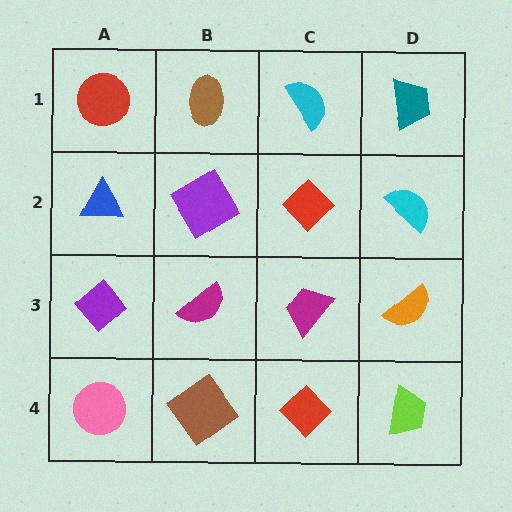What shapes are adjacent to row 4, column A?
A purple diamond (row 3, column A), a brown diamond (row 4, column B).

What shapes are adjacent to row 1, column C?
A red diamond (row 2, column C), a brown ellipse (row 1, column B), a teal trapezoid (row 1, column D).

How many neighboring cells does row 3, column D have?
3.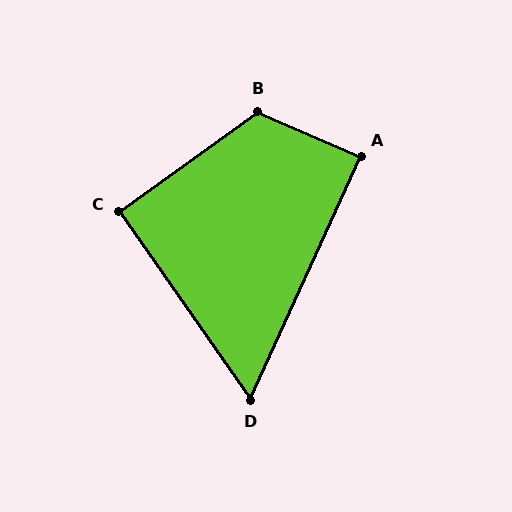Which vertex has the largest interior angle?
B, at approximately 121 degrees.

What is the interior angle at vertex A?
Approximately 89 degrees (approximately right).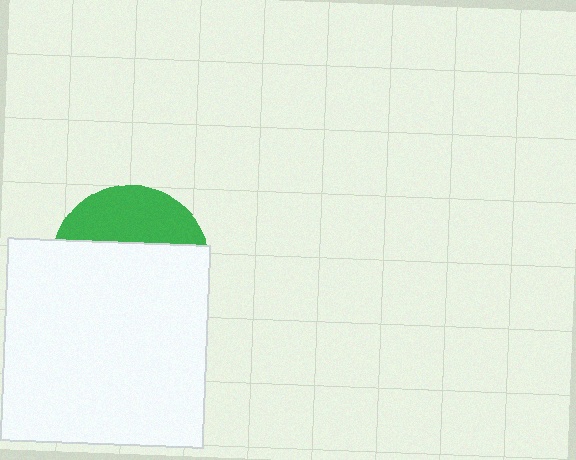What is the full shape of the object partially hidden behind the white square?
The partially hidden object is a green circle.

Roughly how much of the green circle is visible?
A small part of it is visible (roughly 32%).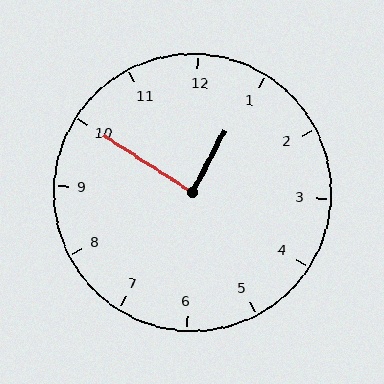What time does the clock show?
12:50.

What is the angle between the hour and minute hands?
Approximately 85 degrees.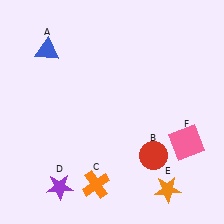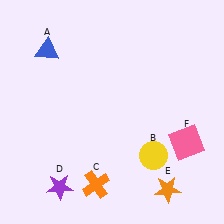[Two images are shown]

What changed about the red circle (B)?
In Image 1, B is red. In Image 2, it changed to yellow.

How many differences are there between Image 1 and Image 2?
There is 1 difference between the two images.